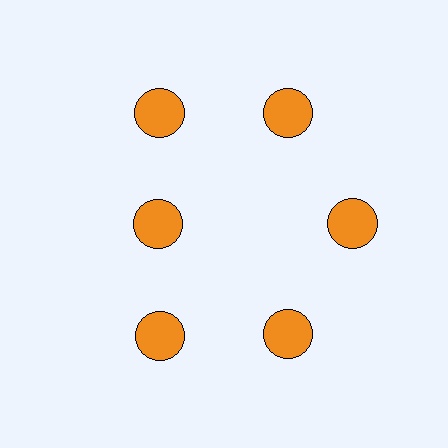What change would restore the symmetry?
The symmetry would be restored by moving it outward, back onto the ring so that all 6 circles sit at equal angles and equal distance from the center.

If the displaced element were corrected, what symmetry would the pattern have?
It would have 6-fold rotational symmetry — the pattern would map onto itself every 60 degrees.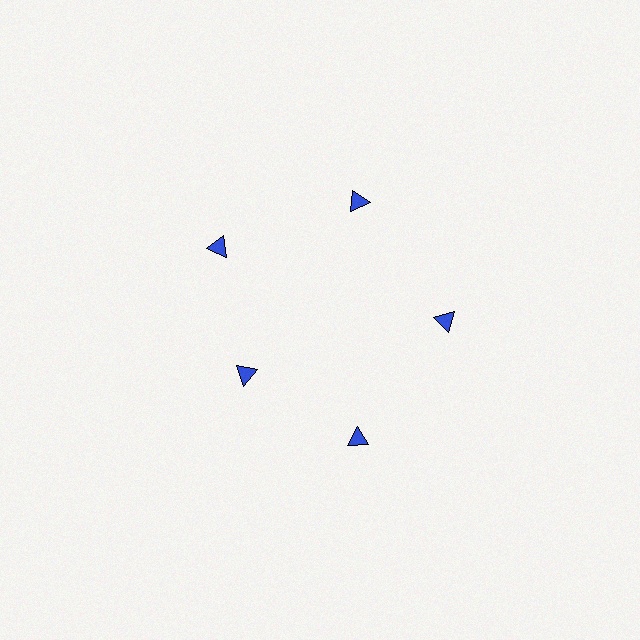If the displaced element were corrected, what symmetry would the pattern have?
It would have 5-fold rotational symmetry — the pattern would map onto itself every 72 degrees.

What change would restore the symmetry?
The symmetry would be restored by moving it outward, back onto the ring so that all 5 triangles sit at equal angles and equal distance from the center.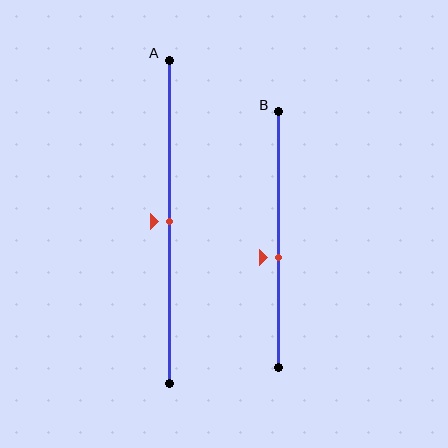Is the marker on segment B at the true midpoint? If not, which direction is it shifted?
No, the marker on segment B is shifted downward by about 7% of the segment length.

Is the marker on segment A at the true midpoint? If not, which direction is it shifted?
Yes, the marker on segment A is at the true midpoint.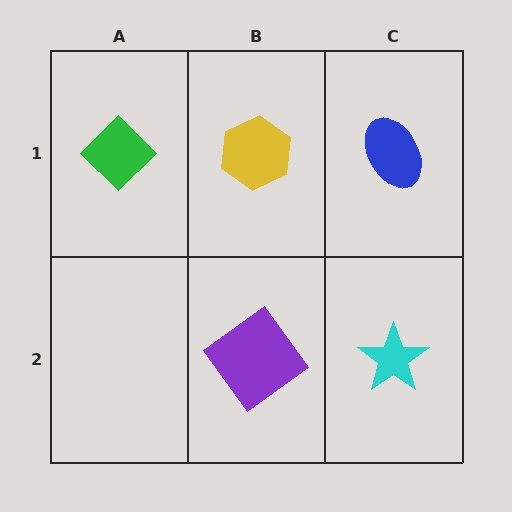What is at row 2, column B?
A purple diamond.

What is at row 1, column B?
A yellow hexagon.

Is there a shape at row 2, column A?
No, that cell is empty.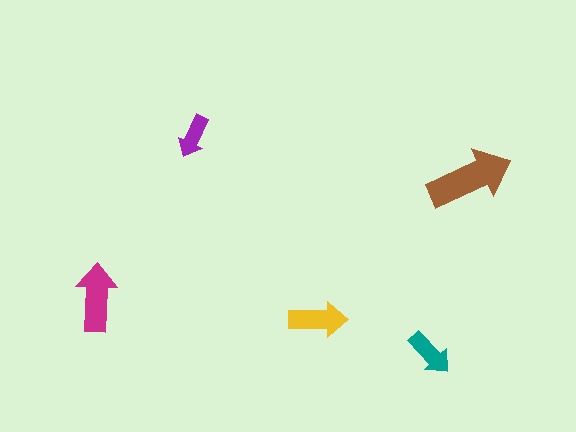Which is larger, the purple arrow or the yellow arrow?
The yellow one.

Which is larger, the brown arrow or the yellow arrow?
The brown one.